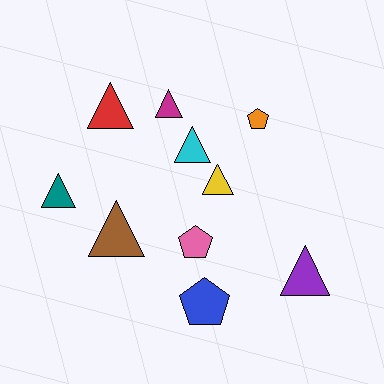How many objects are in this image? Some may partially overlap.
There are 10 objects.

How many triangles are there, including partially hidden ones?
There are 7 triangles.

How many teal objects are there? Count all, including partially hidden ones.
There is 1 teal object.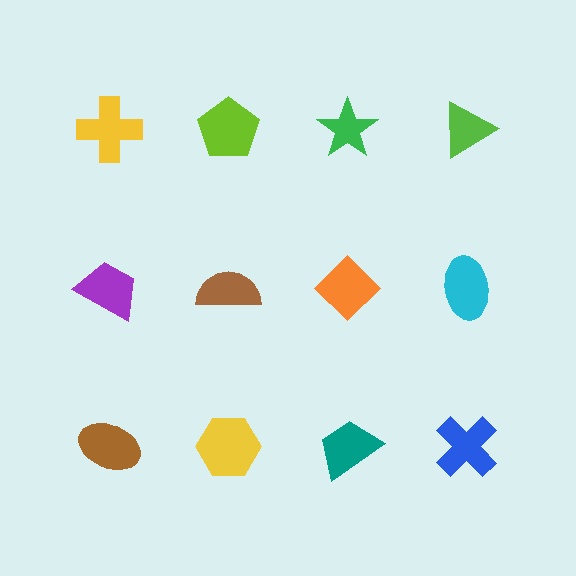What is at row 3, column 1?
A brown ellipse.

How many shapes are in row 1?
4 shapes.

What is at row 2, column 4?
A cyan ellipse.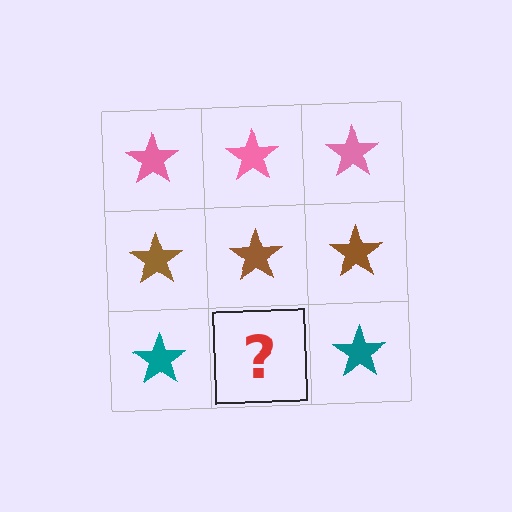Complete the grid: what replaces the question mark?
The question mark should be replaced with a teal star.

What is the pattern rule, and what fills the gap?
The rule is that each row has a consistent color. The gap should be filled with a teal star.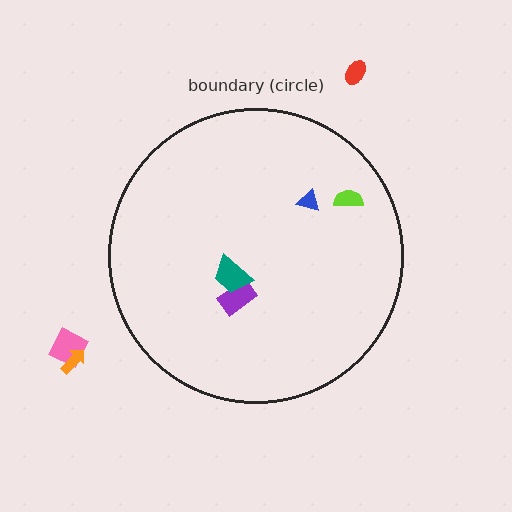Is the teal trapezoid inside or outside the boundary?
Inside.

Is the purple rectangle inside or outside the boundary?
Inside.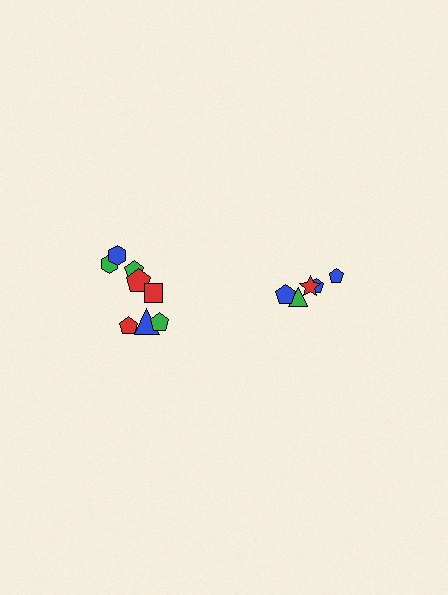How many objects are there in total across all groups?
There are 13 objects.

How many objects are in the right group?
There are 5 objects.